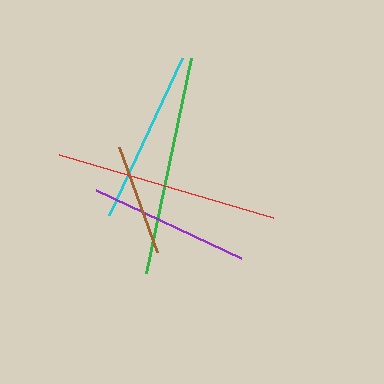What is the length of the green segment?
The green segment is approximately 220 pixels long.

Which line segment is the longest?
The red line is the longest at approximately 224 pixels.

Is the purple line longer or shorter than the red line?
The red line is longer than the purple line.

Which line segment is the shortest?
The brown line is the shortest at approximately 112 pixels.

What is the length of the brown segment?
The brown segment is approximately 112 pixels long.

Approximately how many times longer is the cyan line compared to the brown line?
The cyan line is approximately 1.5 times the length of the brown line.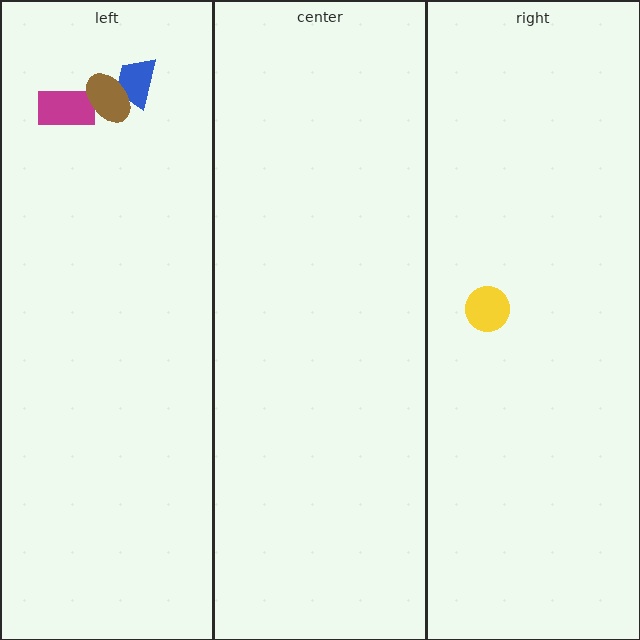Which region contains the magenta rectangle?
The left region.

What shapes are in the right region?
The yellow circle.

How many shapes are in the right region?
1.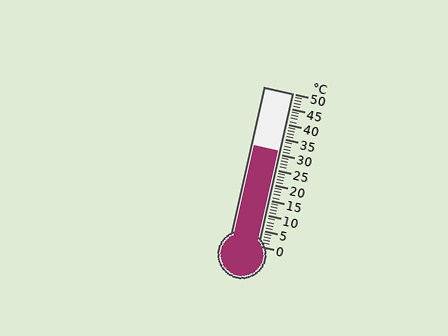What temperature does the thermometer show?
The thermometer shows approximately 31°C.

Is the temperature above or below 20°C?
The temperature is above 20°C.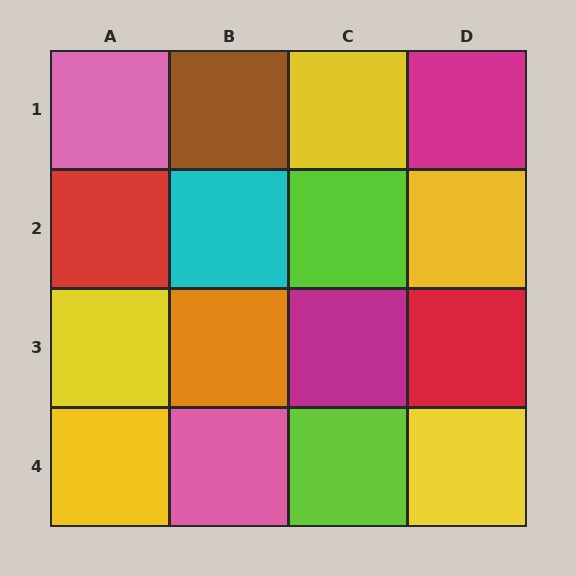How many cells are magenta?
2 cells are magenta.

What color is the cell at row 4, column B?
Pink.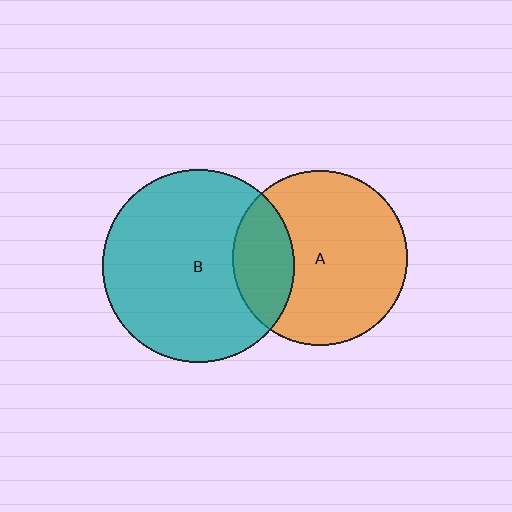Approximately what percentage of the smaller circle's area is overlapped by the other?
Approximately 25%.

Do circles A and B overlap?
Yes.